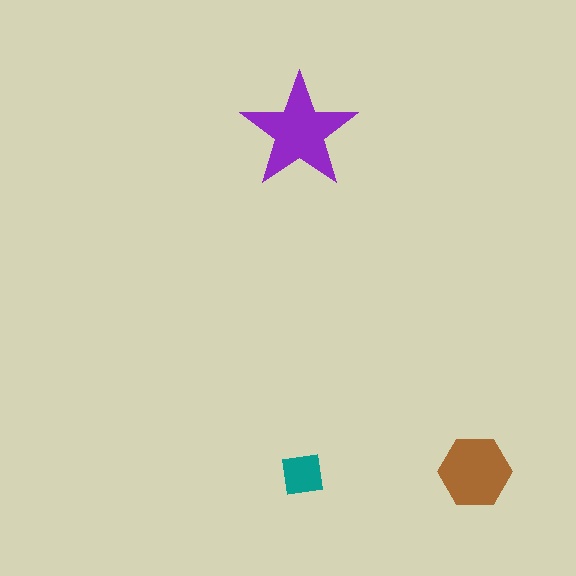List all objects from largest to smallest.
The purple star, the brown hexagon, the teal square.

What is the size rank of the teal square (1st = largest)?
3rd.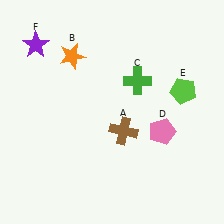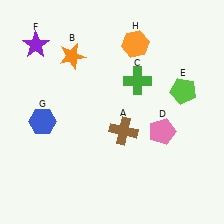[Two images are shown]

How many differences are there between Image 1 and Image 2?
There are 2 differences between the two images.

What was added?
A blue hexagon (G), an orange hexagon (H) were added in Image 2.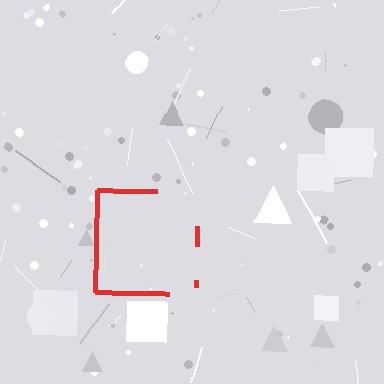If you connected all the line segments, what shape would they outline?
They would outline a square.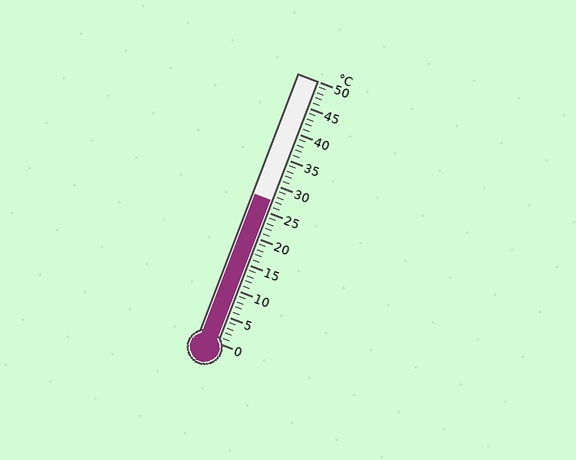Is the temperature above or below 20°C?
The temperature is above 20°C.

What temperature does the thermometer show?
The thermometer shows approximately 27°C.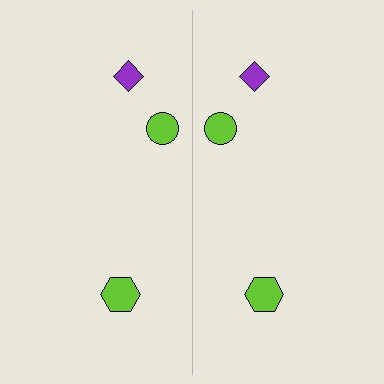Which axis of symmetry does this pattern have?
The pattern has a vertical axis of symmetry running through the center of the image.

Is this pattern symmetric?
Yes, this pattern has bilateral (reflection) symmetry.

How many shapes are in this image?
There are 6 shapes in this image.